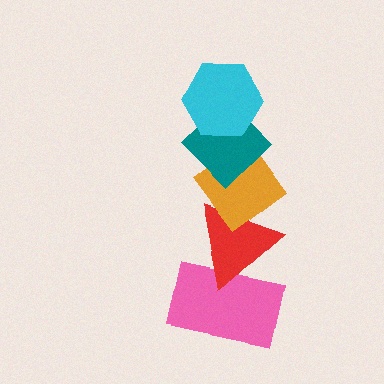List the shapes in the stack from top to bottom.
From top to bottom: the cyan hexagon, the teal diamond, the orange diamond, the red triangle, the pink rectangle.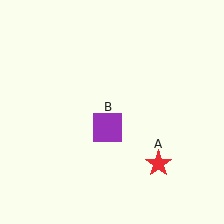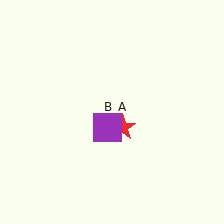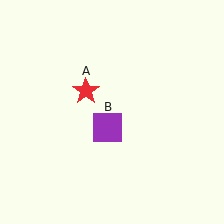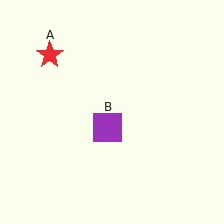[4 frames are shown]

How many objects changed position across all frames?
1 object changed position: red star (object A).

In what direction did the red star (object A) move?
The red star (object A) moved up and to the left.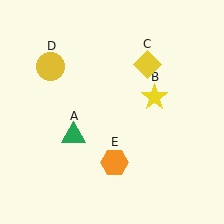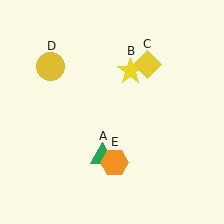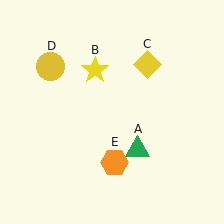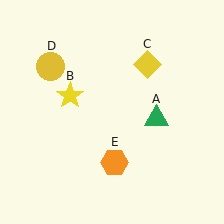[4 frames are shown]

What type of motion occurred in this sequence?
The green triangle (object A), yellow star (object B) rotated counterclockwise around the center of the scene.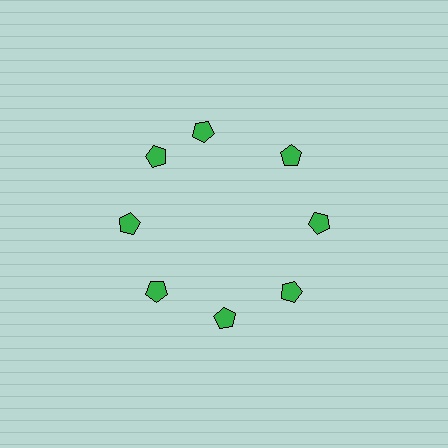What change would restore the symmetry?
The symmetry would be restored by rotating it back into even spacing with its neighbors so that all 8 pentagons sit at equal angles and equal distance from the center.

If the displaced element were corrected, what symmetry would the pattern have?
It would have 8-fold rotational symmetry — the pattern would map onto itself every 45 degrees.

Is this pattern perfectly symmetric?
No. The 8 green pentagons are arranged in a ring, but one element near the 12 o'clock position is rotated out of alignment along the ring, breaking the 8-fold rotational symmetry.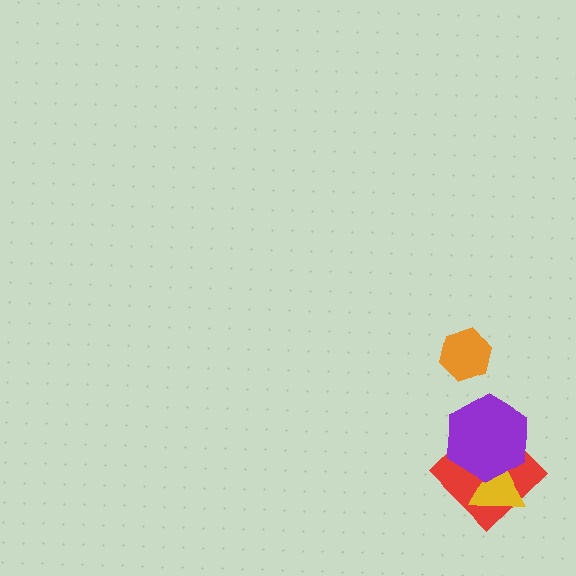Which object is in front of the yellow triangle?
The purple hexagon is in front of the yellow triangle.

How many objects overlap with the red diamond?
2 objects overlap with the red diamond.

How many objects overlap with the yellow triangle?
2 objects overlap with the yellow triangle.